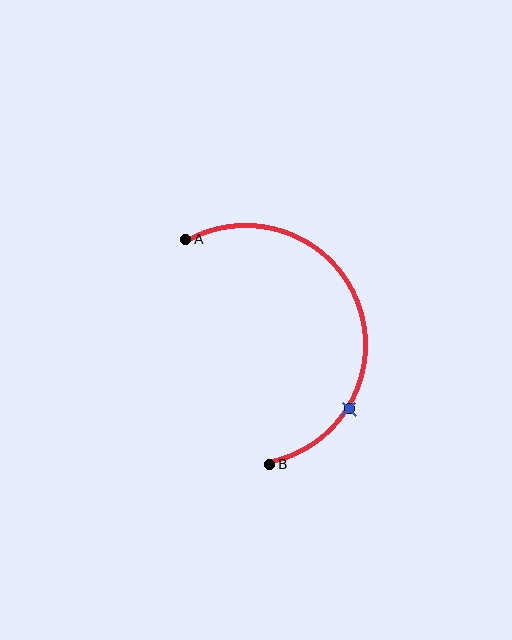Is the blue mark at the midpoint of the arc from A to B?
No. The blue mark lies on the arc but is closer to endpoint B. The arc midpoint would be at the point on the curve equidistant along the arc from both A and B.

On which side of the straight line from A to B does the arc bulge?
The arc bulges to the right of the straight line connecting A and B.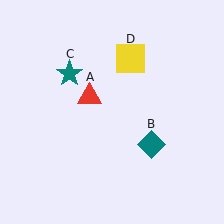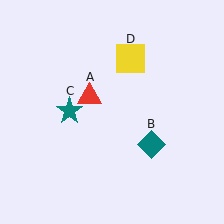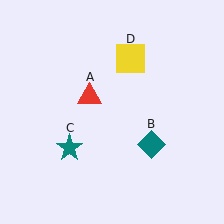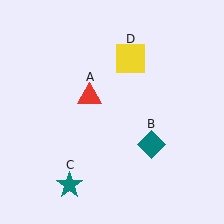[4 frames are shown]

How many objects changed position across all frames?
1 object changed position: teal star (object C).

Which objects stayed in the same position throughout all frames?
Red triangle (object A) and teal diamond (object B) and yellow square (object D) remained stationary.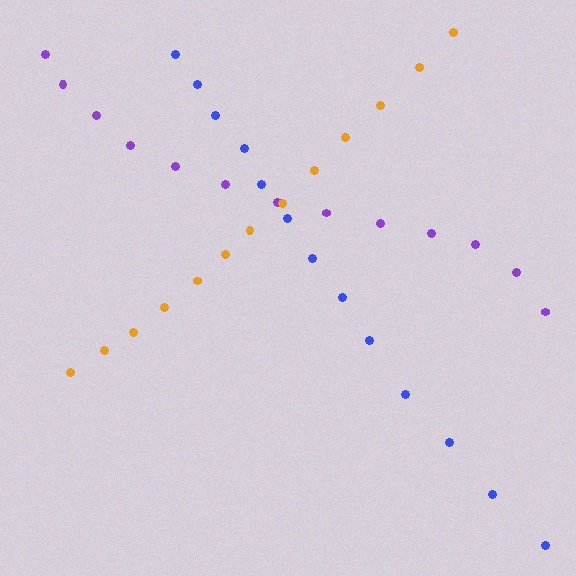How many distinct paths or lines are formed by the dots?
There are 3 distinct paths.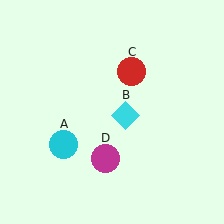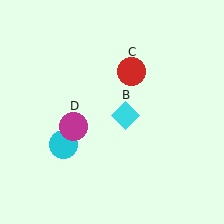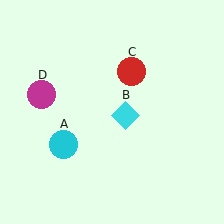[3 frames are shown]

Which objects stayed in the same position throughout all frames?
Cyan circle (object A) and cyan diamond (object B) and red circle (object C) remained stationary.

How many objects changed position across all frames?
1 object changed position: magenta circle (object D).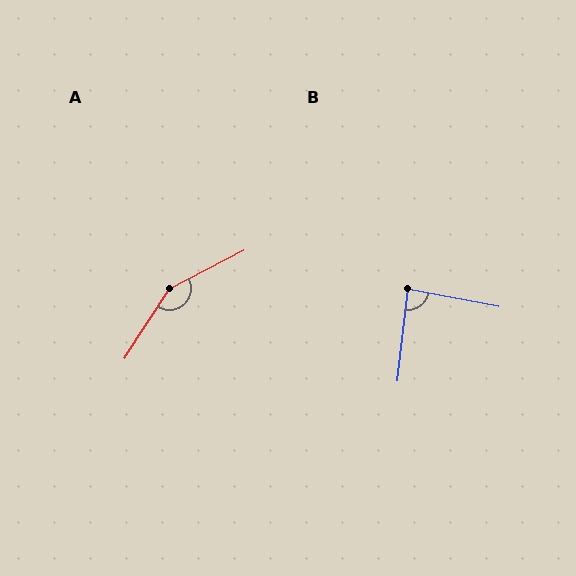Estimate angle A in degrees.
Approximately 150 degrees.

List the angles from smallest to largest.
B (86°), A (150°).